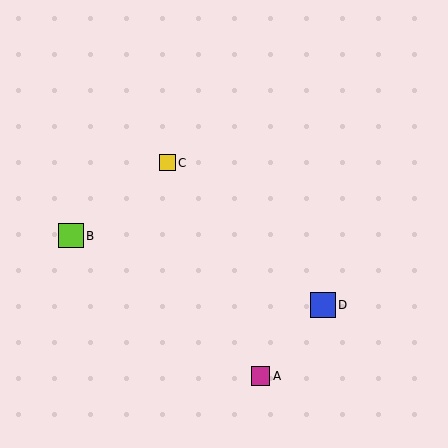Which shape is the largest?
The blue square (labeled D) is the largest.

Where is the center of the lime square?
The center of the lime square is at (71, 236).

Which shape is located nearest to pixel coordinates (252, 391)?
The magenta square (labeled A) at (261, 376) is nearest to that location.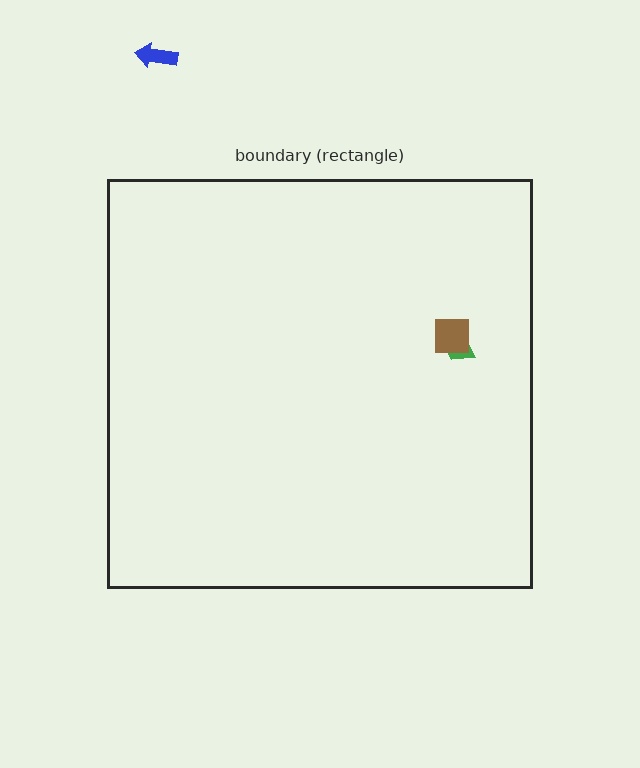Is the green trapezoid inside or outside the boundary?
Inside.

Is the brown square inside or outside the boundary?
Inside.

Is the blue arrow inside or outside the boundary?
Outside.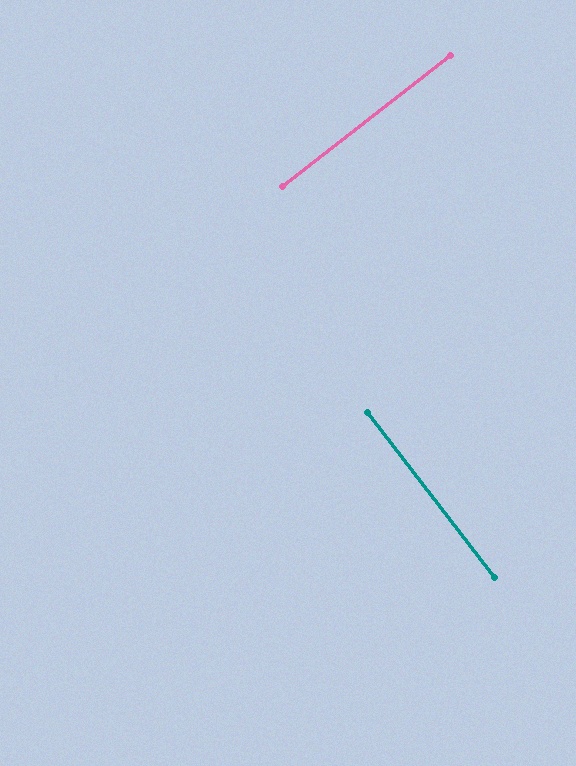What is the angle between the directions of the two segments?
Approximately 89 degrees.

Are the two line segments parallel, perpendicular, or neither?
Perpendicular — they meet at approximately 89°.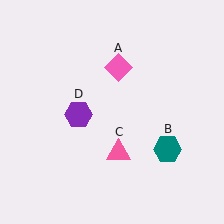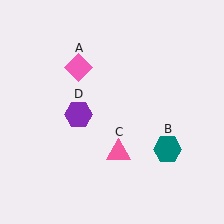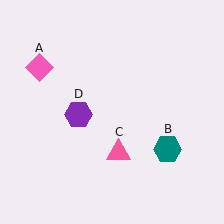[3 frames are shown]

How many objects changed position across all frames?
1 object changed position: pink diamond (object A).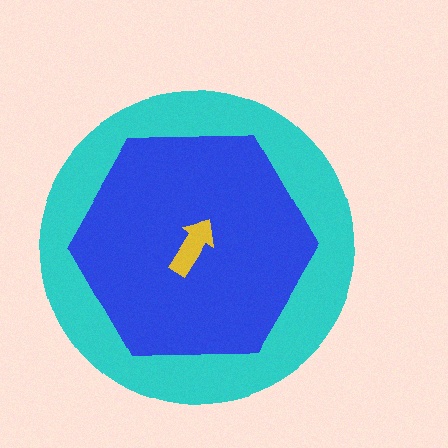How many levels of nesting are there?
3.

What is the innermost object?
The yellow arrow.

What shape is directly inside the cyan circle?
The blue hexagon.